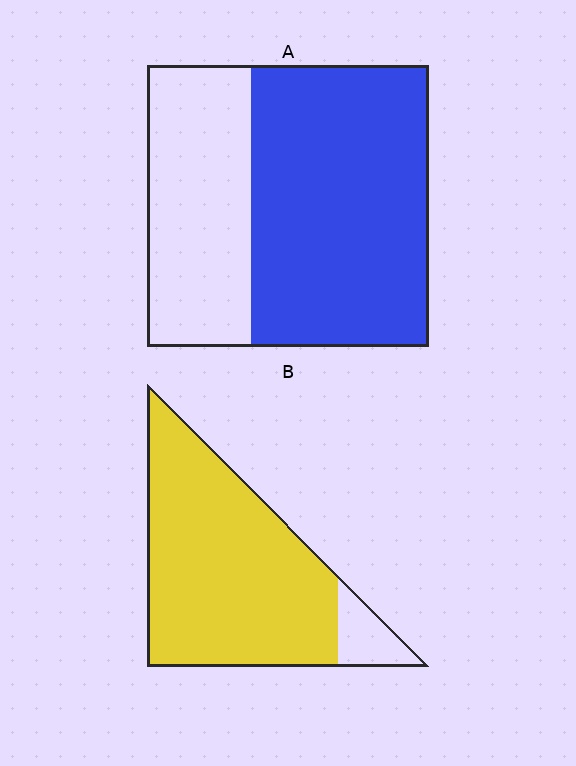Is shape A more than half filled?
Yes.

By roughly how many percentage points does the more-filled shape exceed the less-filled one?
By roughly 25 percentage points (B over A).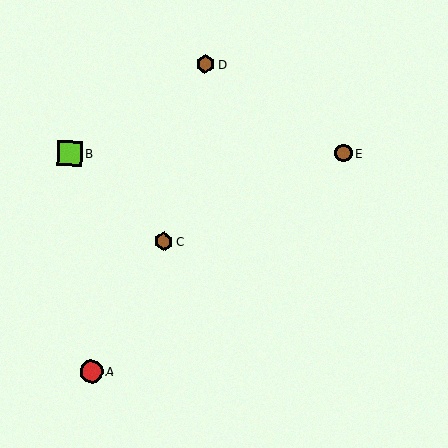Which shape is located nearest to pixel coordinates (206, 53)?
The brown hexagon (labeled D) at (206, 64) is nearest to that location.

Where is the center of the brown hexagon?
The center of the brown hexagon is at (206, 64).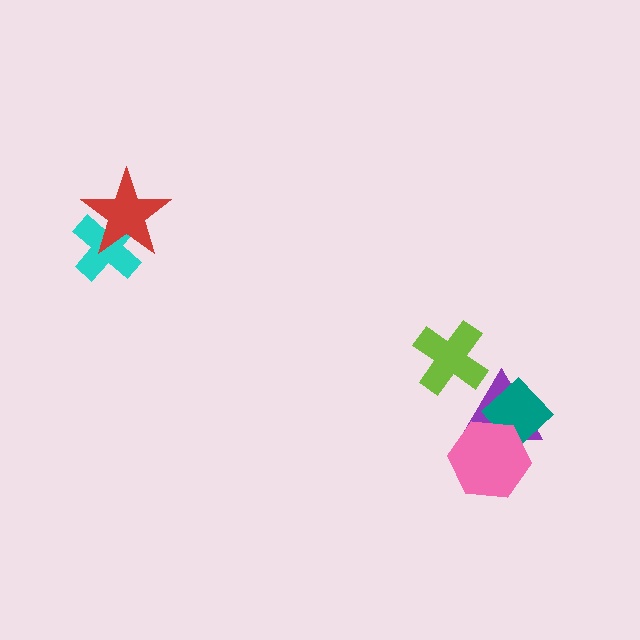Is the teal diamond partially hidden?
Yes, it is partially covered by another shape.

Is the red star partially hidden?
No, no other shape covers it.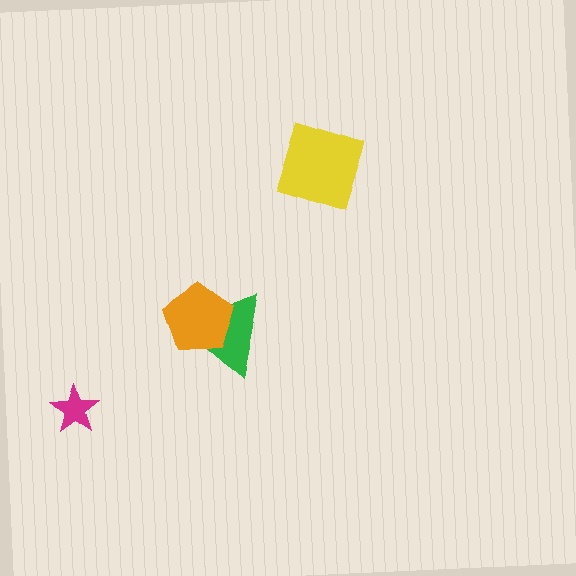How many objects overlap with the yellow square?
0 objects overlap with the yellow square.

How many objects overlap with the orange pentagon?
1 object overlaps with the orange pentagon.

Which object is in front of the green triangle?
The orange pentagon is in front of the green triangle.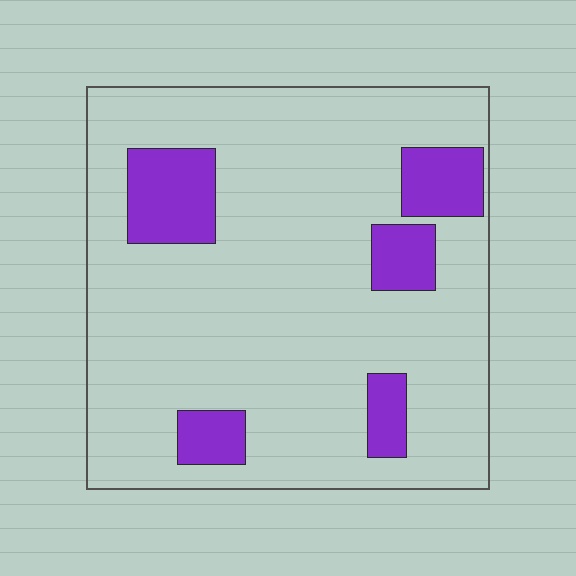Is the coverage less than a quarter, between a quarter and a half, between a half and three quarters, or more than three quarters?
Less than a quarter.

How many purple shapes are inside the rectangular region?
5.